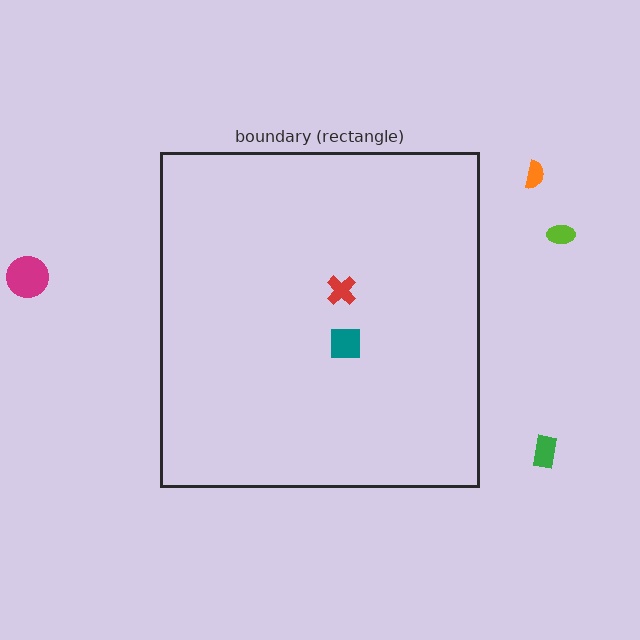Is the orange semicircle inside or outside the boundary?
Outside.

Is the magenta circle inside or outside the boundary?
Outside.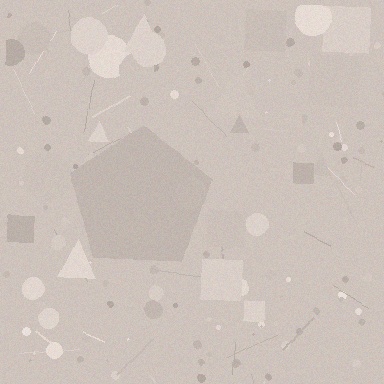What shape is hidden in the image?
A pentagon is hidden in the image.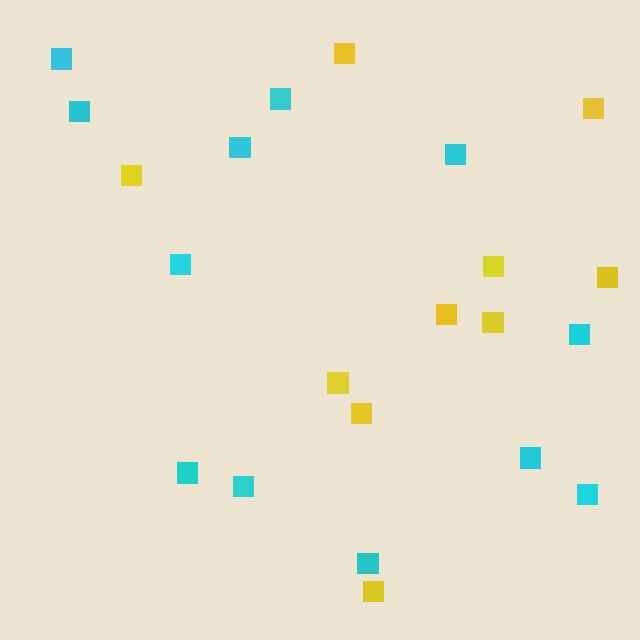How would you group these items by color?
There are 2 groups: one group of cyan squares (12) and one group of yellow squares (10).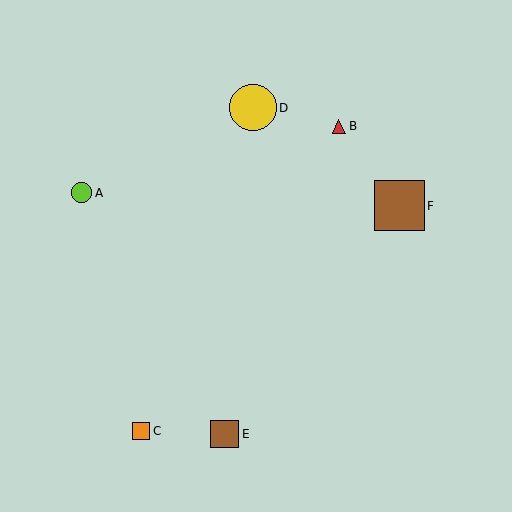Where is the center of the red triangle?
The center of the red triangle is at (339, 126).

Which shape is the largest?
The brown square (labeled F) is the largest.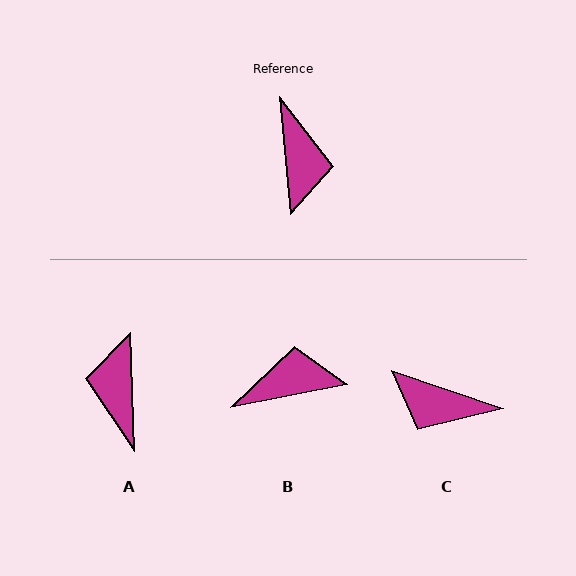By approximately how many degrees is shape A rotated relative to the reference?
Approximately 177 degrees counter-clockwise.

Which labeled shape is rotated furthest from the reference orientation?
A, about 177 degrees away.